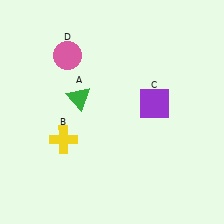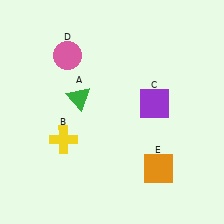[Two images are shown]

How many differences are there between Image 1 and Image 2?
There is 1 difference between the two images.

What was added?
An orange square (E) was added in Image 2.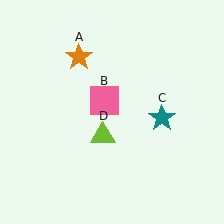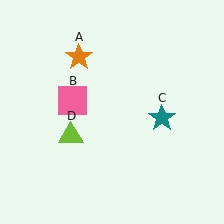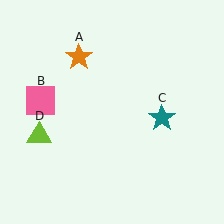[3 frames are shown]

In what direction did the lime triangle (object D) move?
The lime triangle (object D) moved left.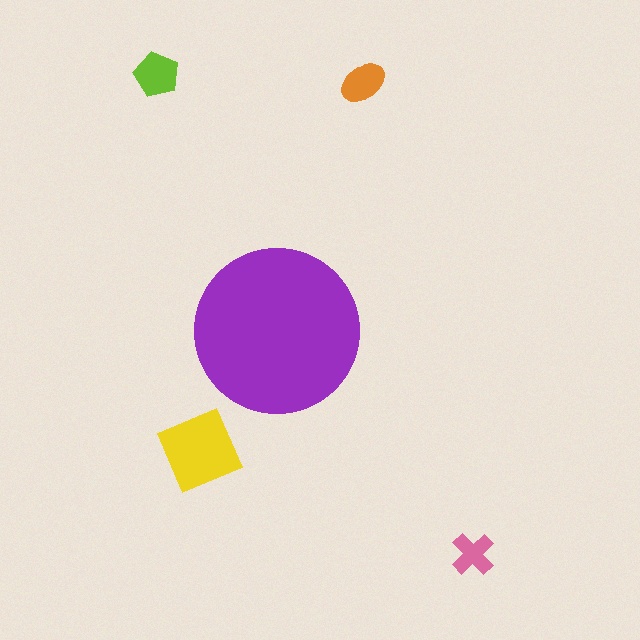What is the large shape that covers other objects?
A purple circle.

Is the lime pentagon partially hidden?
No, the lime pentagon is fully visible.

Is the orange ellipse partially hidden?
No, the orange ellipse is fully visible.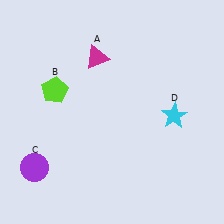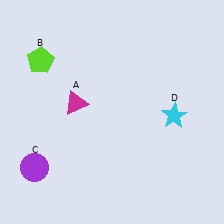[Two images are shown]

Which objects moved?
The objects that moved are: the magenta triangle (A), the lime pentagon (B).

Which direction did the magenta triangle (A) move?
The magenta triangle (A) moved down.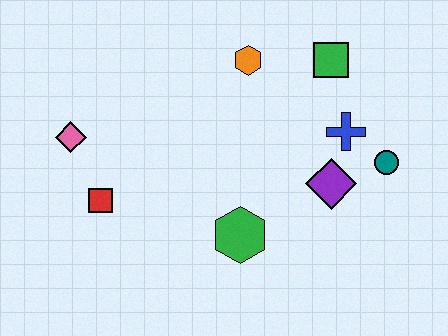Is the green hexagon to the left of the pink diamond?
No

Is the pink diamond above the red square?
Yes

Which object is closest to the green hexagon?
The purple diamond is closest to the green hexagon.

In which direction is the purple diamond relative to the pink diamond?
The purple diamond is to the right of the pink diamond.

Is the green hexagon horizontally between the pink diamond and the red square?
No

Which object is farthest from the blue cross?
The pink diamond is farthest from the blue cross.